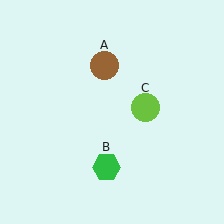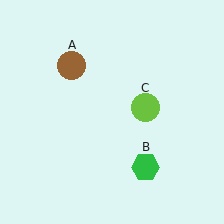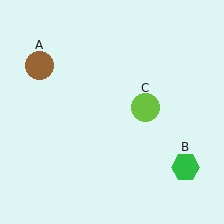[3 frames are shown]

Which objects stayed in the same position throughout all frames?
Lime circle (object C) remained stationary.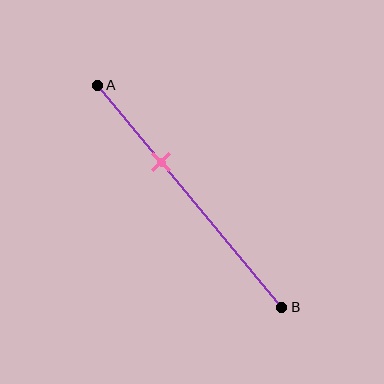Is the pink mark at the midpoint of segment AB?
No, the mark is at about 35% from A, not at the 50% midpoint.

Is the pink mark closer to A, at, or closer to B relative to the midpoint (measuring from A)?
The pink mark is closer to point A than the midpoint of segment AB.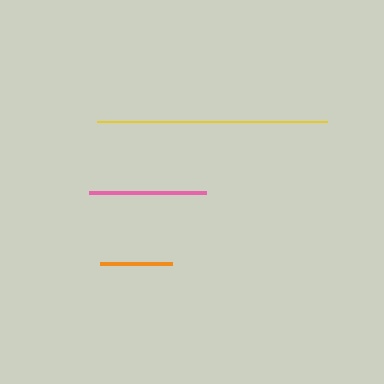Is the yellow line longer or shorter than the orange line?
The yellow line is longer than the orange line.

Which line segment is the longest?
The yellow line is the longest at approximately 230 pixels.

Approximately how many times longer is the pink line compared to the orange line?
The pink line is approximately 1.6 times the length of the orange line.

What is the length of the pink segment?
The pink segment is approximately 117 pixels long.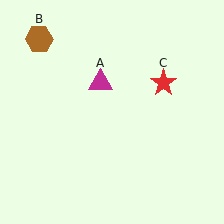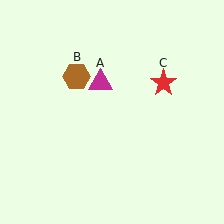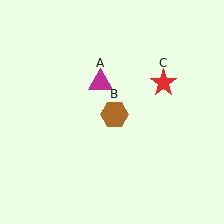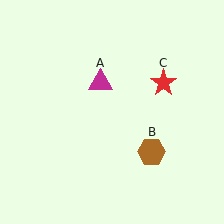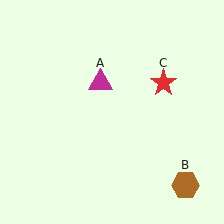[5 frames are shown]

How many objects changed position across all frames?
1 object changed position: brown hexagon (object B).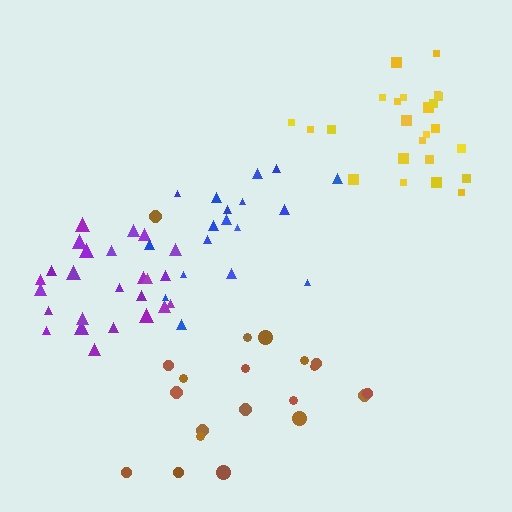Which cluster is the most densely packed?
Purple.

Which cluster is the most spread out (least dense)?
Brown.